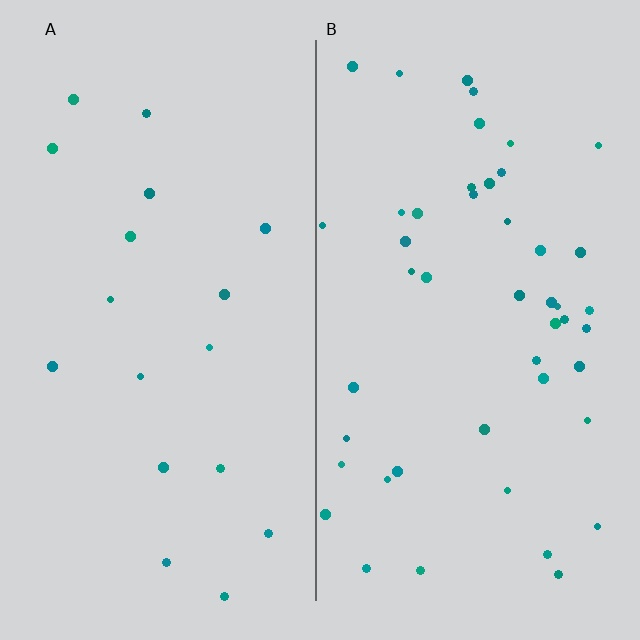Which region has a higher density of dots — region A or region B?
B (the right).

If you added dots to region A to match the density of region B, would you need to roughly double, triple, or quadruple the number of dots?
Approximately triple.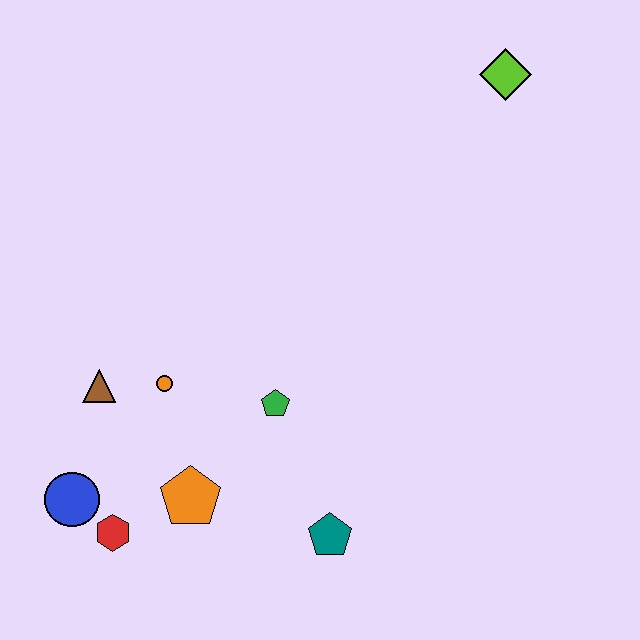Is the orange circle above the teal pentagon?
Yes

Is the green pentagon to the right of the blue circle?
Yes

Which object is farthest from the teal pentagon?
The lime diamond is farthest from the teal pentagon.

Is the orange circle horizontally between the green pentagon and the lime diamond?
No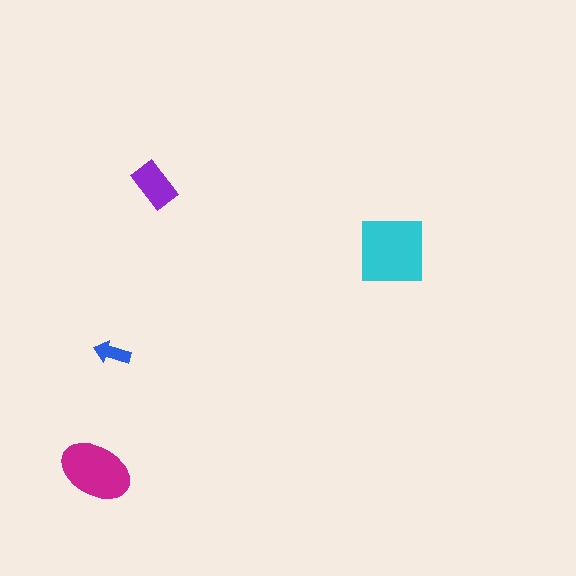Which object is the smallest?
The blue arrow.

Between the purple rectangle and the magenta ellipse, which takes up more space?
The magenta ellipse.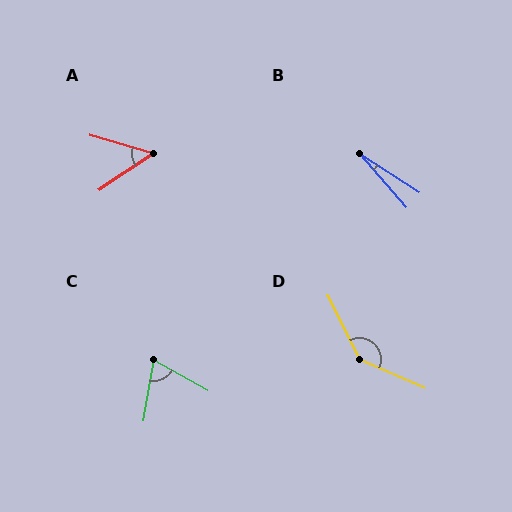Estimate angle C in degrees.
Approximately 70 degrees.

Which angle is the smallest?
B, at approximately 17 degrees.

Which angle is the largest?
D, at approximately 139 degrees.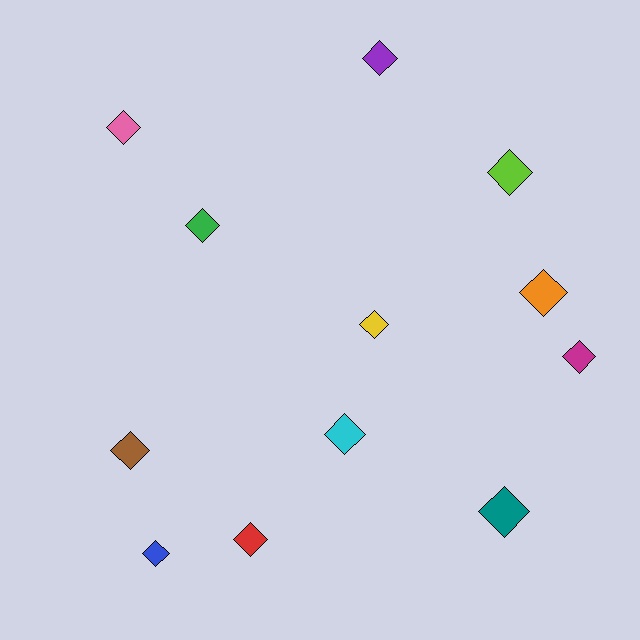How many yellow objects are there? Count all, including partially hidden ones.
There is 1 yellow object.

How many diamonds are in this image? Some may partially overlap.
There are 12 diamonds.